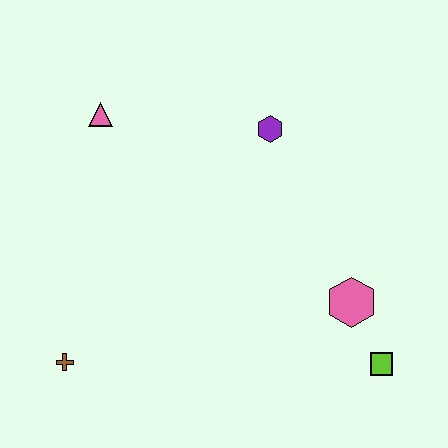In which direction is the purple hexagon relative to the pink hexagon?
The purple hexagon is above the pink hexagon.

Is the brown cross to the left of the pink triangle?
Yes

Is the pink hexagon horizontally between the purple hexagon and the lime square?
Yes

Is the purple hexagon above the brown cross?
Yes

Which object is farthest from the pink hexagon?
The pink triangle is farthest from the pink hexagon.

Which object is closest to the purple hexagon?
The pink triangle is closest to the purple hexagon.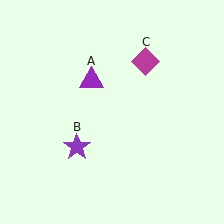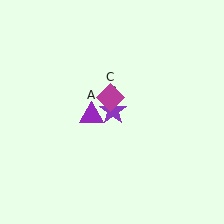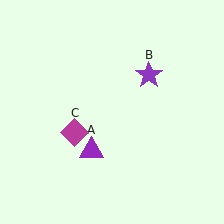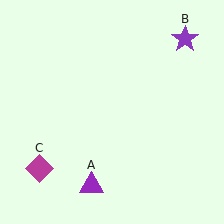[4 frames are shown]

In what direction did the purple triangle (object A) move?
The purple triangle (object A) moved down.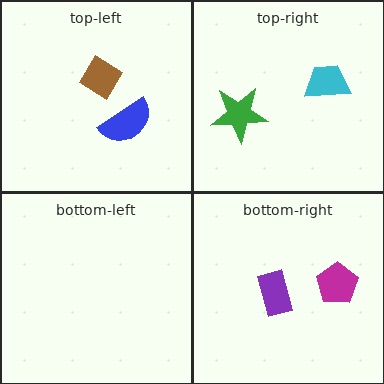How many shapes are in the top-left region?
2.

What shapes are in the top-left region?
The brown diamond, the blue semicircle.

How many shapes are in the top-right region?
2.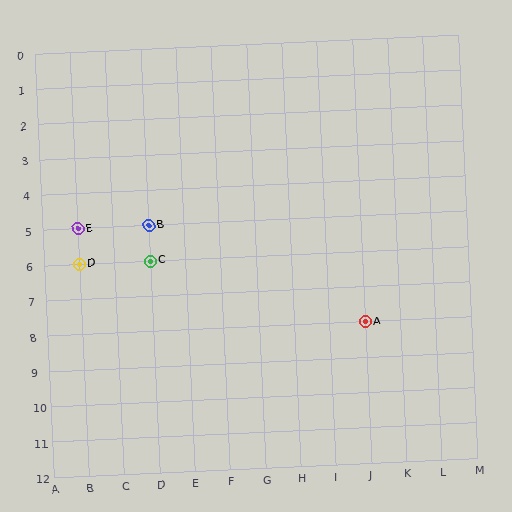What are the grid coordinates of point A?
Point A is at grid coordinates (J, 8).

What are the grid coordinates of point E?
Point E is at grid coordinates (B, 5).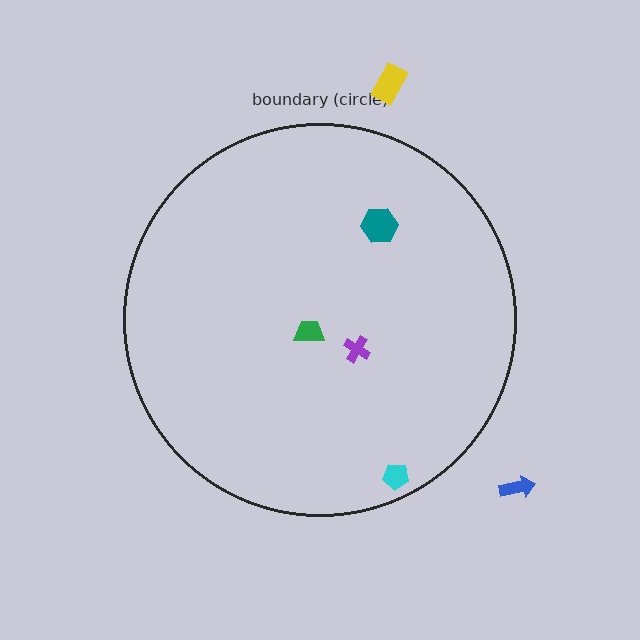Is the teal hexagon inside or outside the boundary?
Inside.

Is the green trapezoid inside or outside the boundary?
Inside.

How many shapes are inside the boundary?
4 inside, 2 outside.